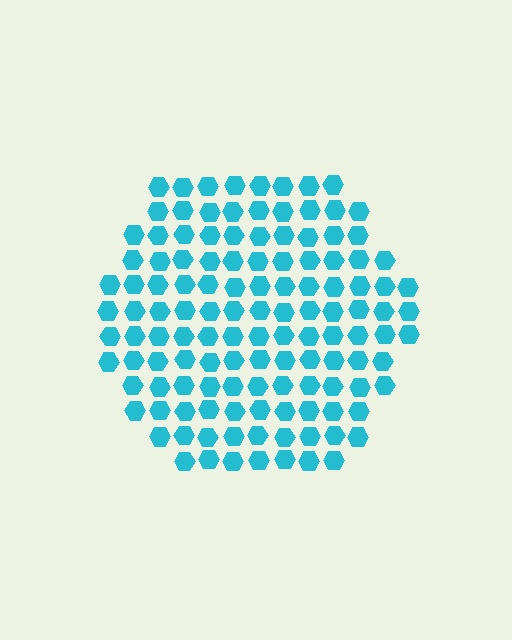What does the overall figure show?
The overall figure shows a hexagon.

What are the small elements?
The small elements are hexagons.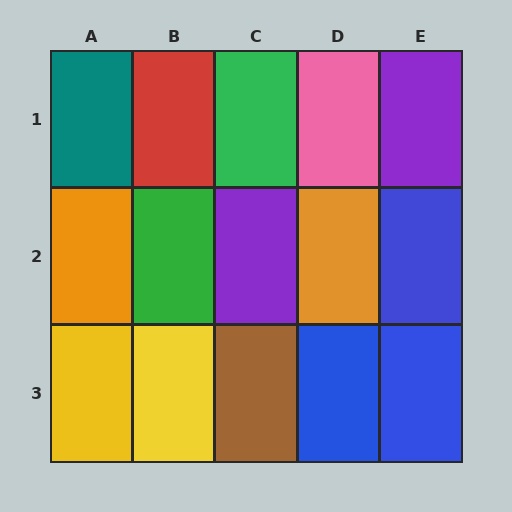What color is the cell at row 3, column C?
Brown.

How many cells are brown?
1 cell is brown.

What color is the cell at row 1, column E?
Purple.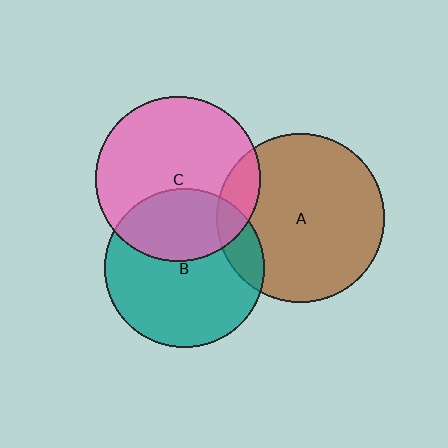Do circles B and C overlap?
Yes.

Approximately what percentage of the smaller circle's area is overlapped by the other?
Approximately 35%.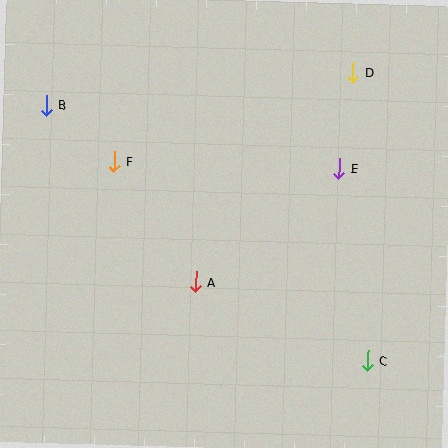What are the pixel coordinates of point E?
Point E is at (339, 168).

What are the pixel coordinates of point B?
Point B is at (47, 105).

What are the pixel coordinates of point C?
Point C is at (368, 361).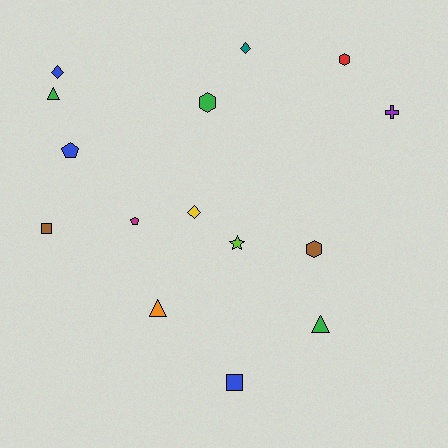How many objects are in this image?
There are 15 objects.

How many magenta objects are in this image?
There is 1 magenta object.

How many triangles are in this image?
There are 3 triangles.